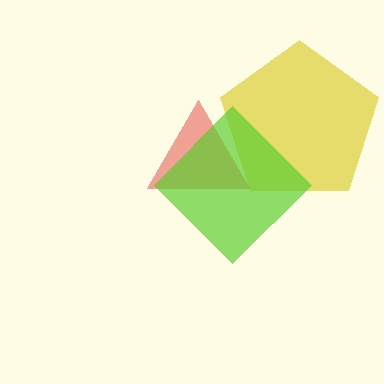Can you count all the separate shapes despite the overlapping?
Yes, there are 3 separate shapes.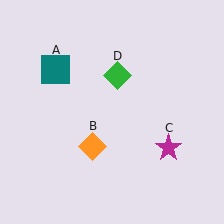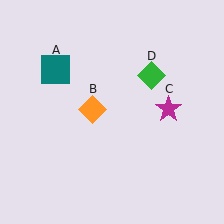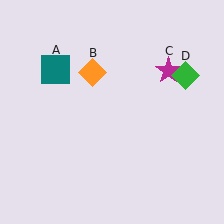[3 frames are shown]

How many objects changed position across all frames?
3 objects changed position: orange diamond (object B), magenta star (object C), green diamond (object D).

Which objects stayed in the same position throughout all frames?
Teal square (object A) remained stationary.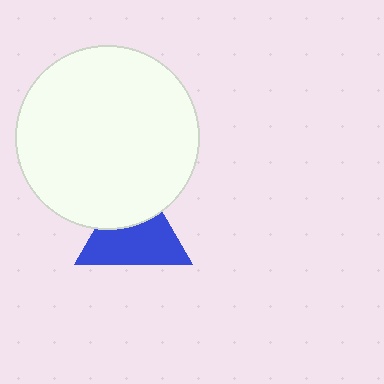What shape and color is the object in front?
The object in front is a white circle.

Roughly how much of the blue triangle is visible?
About half of it is visible (roughly 63%).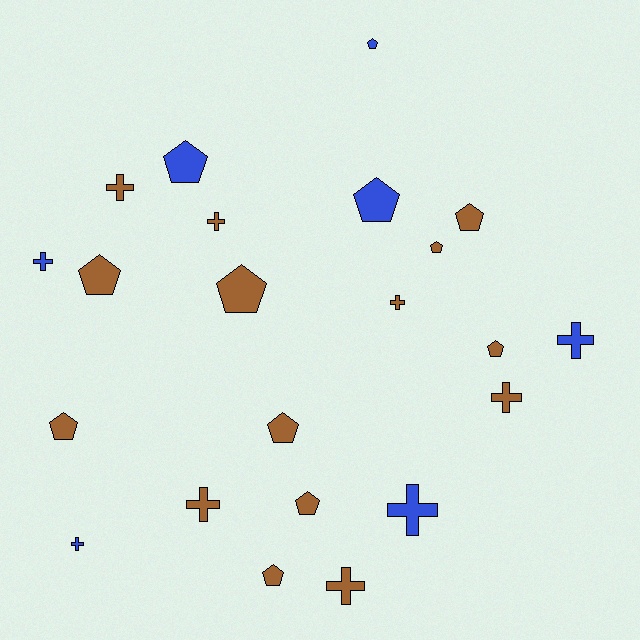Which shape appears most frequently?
Pentagon, with 12 objects.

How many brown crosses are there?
There are 6 brown crosses.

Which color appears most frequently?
Brown, with 15 objects.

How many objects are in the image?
There are 22 objects.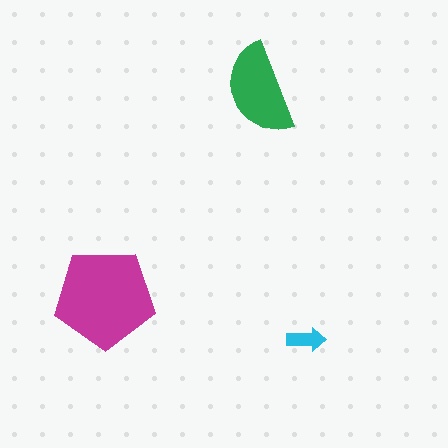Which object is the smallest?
The cyan arrow.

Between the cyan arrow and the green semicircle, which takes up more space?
The green semicircle.